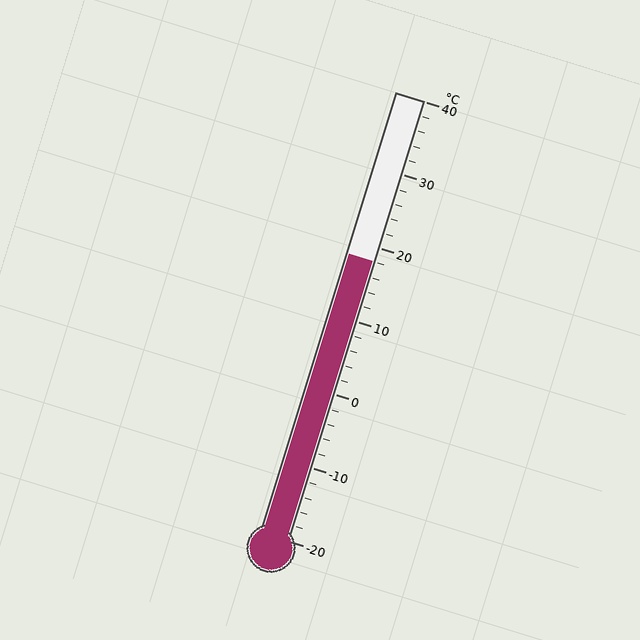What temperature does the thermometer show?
The thermometer shows approximately 18°C.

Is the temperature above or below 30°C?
The temperature is below 30°C.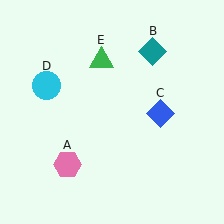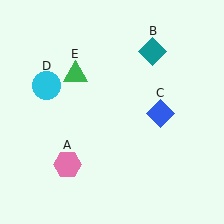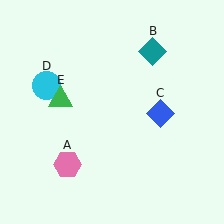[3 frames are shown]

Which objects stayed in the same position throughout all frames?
Pink hexagon (object A) and teal diamond (object B) and blue diamond (object C) and cyan circle (object D) remained stationary.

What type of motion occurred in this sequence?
The green triangle (object E) rotated counterclockwise around the center of the scene.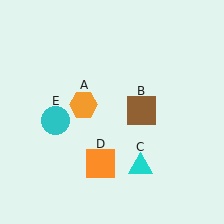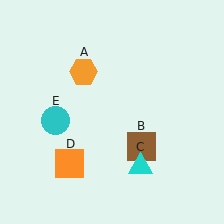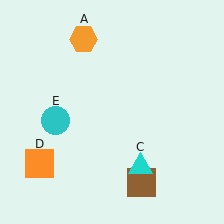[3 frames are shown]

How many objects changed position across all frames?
3 objects changed position: orange hexagon (object A), brown square (object B), orange square (object D).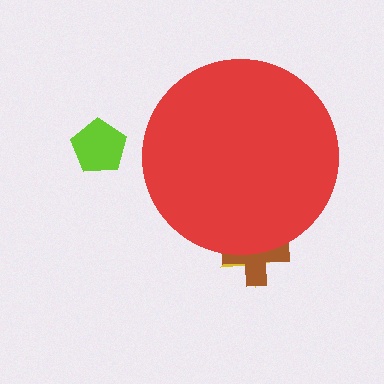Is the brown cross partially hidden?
Yes, the brown cross is partially hidden behind the red circle.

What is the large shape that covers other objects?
A red circle.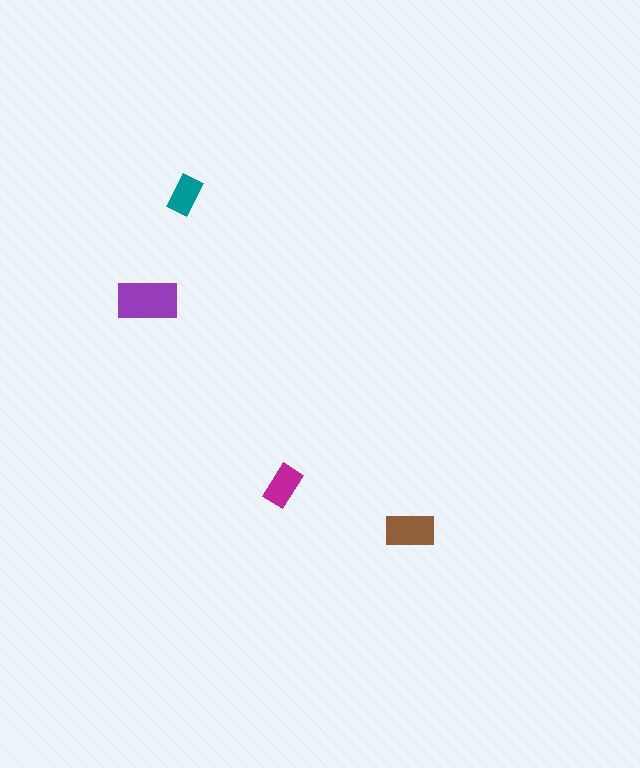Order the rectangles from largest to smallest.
the purple one, the brown one, the magenta one, the teal one.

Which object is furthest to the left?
The purple rectangle is leftmost.